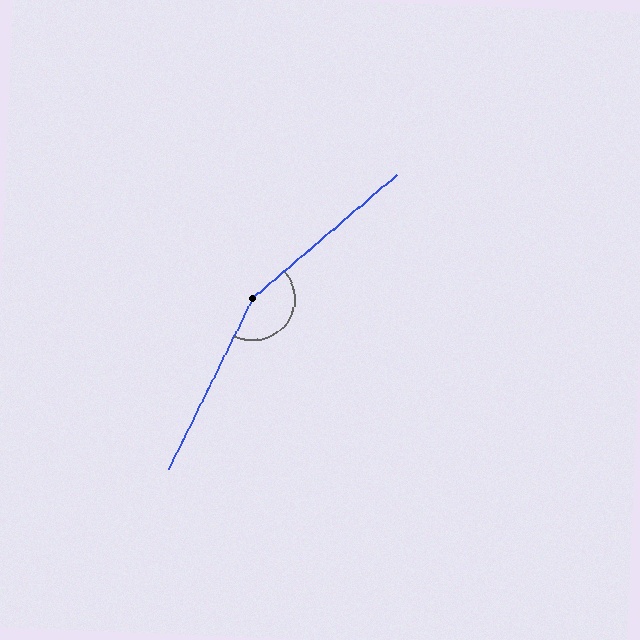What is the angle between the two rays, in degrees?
Approximately 157 degrees.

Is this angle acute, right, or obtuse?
It is obtuse.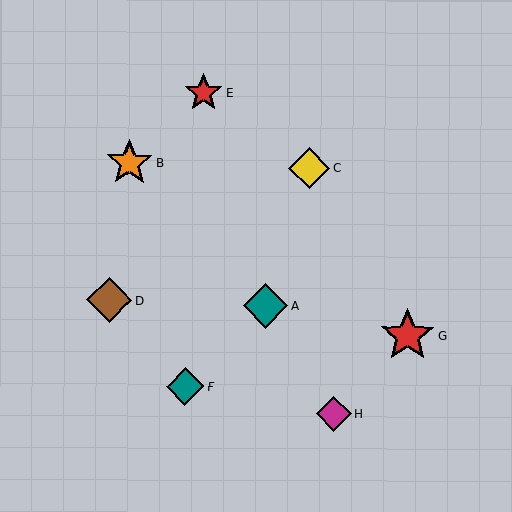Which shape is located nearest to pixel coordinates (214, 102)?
The red star (labeled E) at (203, 92) is nearest to that location.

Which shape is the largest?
The red star (labeled G) is the largest.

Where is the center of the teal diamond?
The center of the teal diamond is at (265, 306).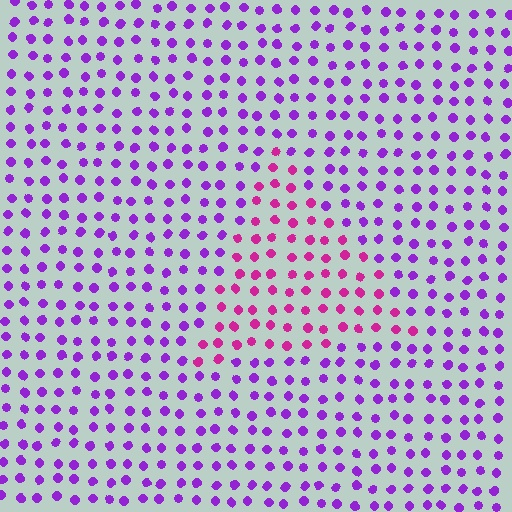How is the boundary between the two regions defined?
The boundary is defined purely by a slight shift in hue (about 41 degrees). Spacing, size, and orientation are identical on both sides.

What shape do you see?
I see a triangle.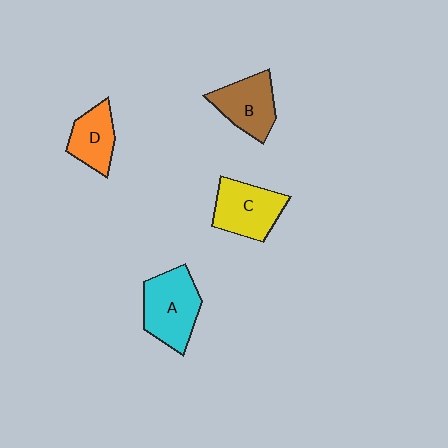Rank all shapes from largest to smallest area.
From largest to smallest: A (cyan), C (yellow), B (brown), D (orange).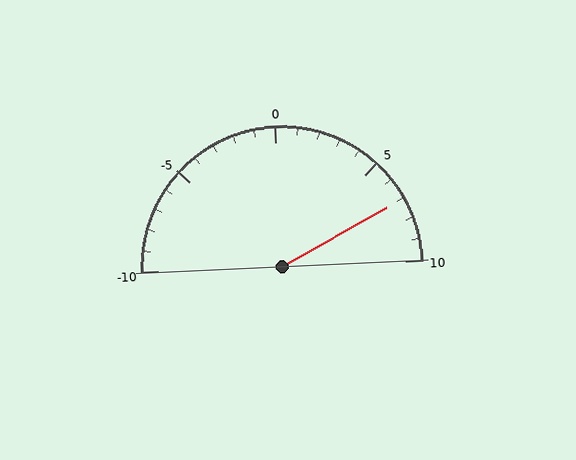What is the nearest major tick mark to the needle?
The nearest major tick mark is 5.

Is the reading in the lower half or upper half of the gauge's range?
The reading is in the upper half of the range (-10 to 10).